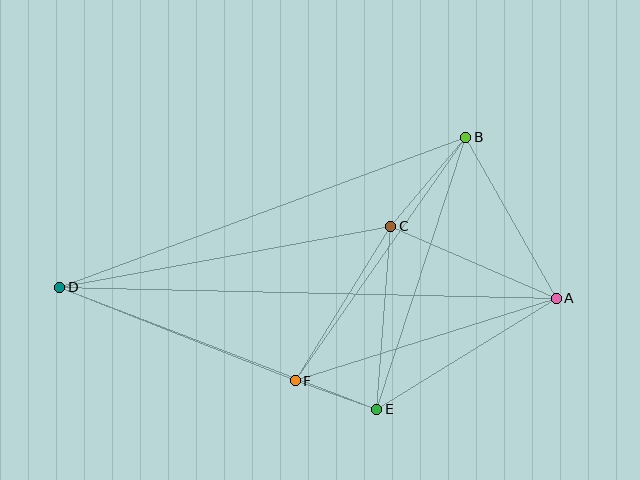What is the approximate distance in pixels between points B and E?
The distance between B and E is approximately 286 pixels.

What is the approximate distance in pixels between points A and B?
The distance between A and B is approximately 185 pixels.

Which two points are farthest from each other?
Points A and D are farthest from each other.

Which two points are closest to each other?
Points E and F are closest to each other.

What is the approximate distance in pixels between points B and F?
The distance between B and F is approximately 297 pixels.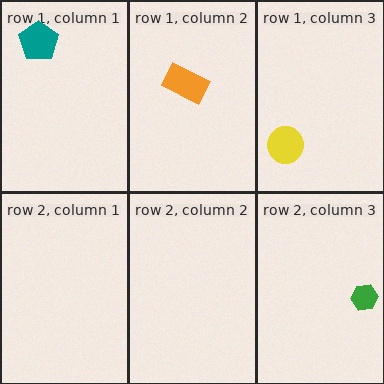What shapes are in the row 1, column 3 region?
The yellow circle.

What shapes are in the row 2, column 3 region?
The green hexagon.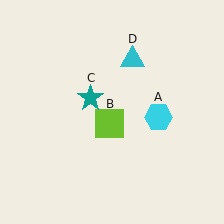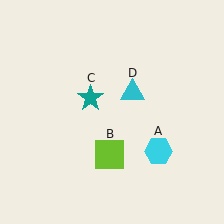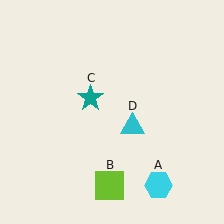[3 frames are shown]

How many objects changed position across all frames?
3 objects changed position: cyan hexagon (object A), lime square (object B), cyan triangle (object D).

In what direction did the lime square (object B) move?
The lime square (object B) moved down.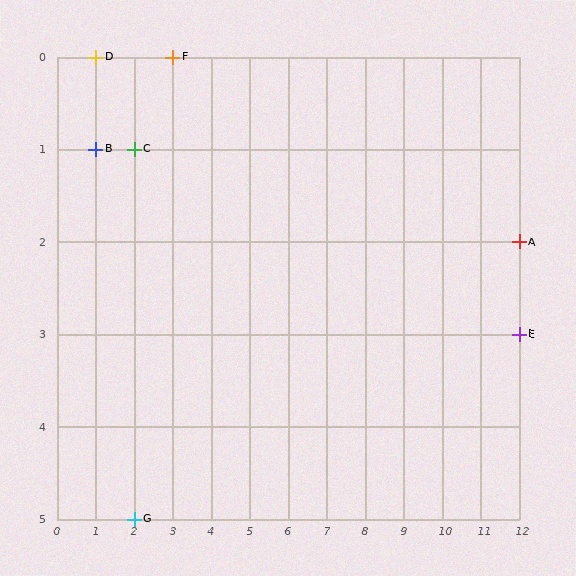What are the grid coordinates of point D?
Point D is at grid coordinates (1, 0).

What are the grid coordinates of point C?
Point C is at grid coordinates (2, 1).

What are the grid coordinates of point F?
Point F is at grid coordinates (3, 0).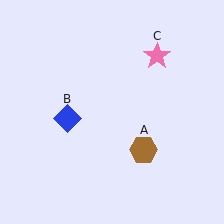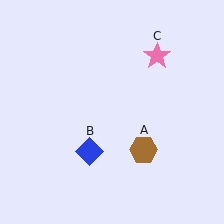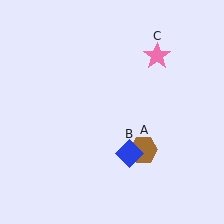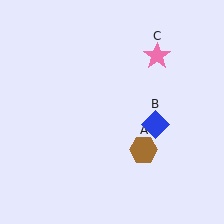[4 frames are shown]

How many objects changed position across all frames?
1 object changed position: blue diamond (object B).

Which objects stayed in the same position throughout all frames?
Brown hexagon (object A) and pink star (object C) remained stationary.